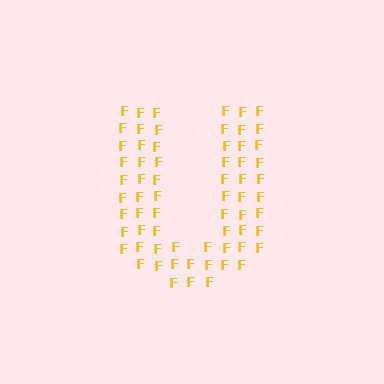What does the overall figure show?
The overall figure shows the letter U.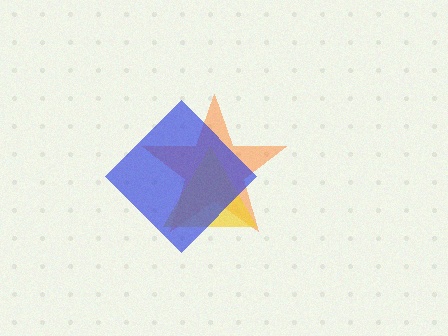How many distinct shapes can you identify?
There are 3 distinct shapes: an orange star, a yellow triangle, a blue diamond.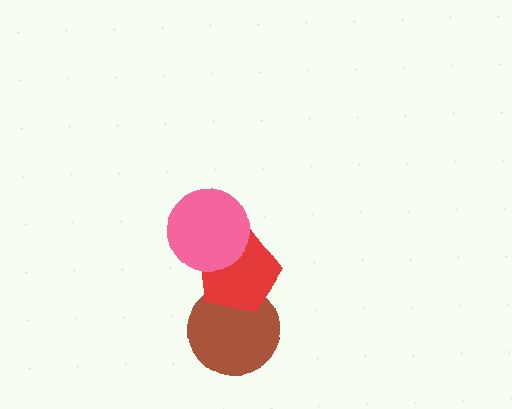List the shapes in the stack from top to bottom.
From top to bottom: the pink circle, the red pentagon, the brown circle.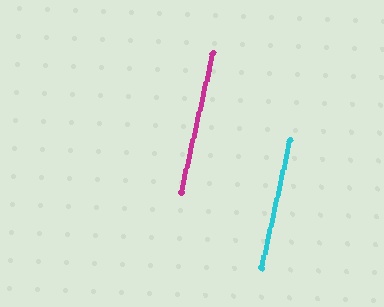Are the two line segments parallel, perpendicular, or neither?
Parallel — their directions differ by only 0.5°.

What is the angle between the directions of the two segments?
Approximately 1 degree.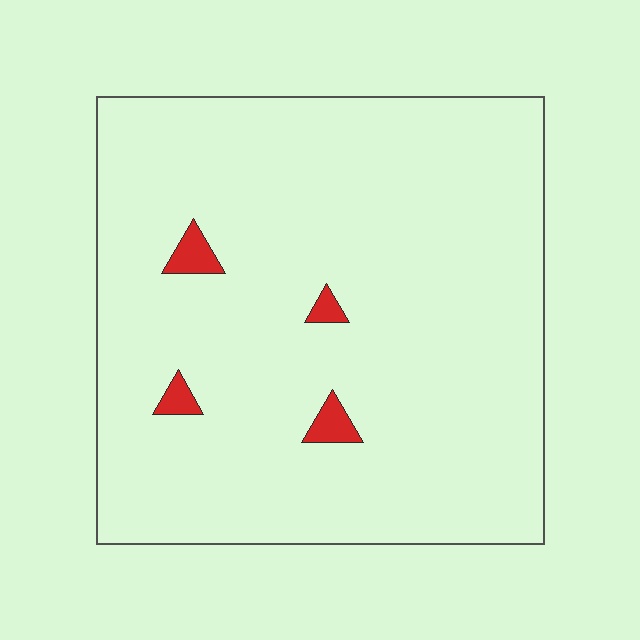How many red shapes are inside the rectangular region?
4.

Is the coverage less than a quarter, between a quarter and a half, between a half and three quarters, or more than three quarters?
Less than a quarter.